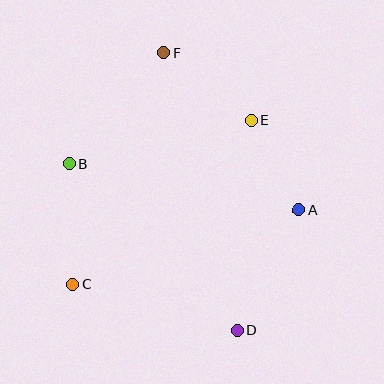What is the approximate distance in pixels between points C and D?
The distance between C and D is approximately 170 pixels.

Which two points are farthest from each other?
Points D and F are farthest from each other.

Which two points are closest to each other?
Points A and E are closest to each other.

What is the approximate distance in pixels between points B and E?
The distance between B and E is approximately 187 pixels.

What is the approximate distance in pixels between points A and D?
The distance between A and D is approximately 135 pixels.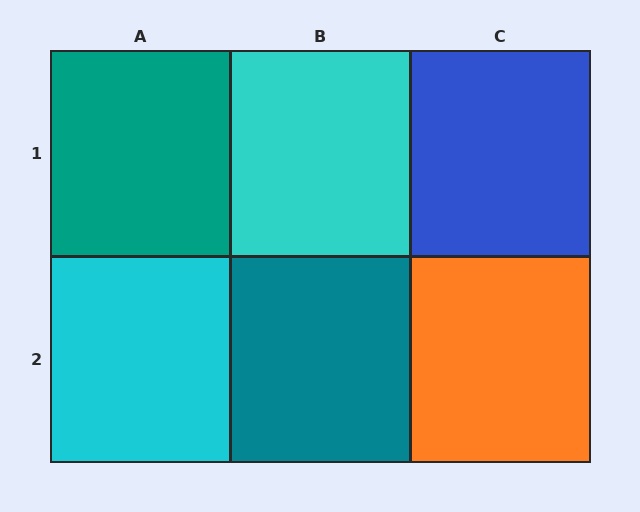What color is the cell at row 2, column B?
Teal.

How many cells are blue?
1 cell is blue.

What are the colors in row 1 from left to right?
Teal, cyan, blue.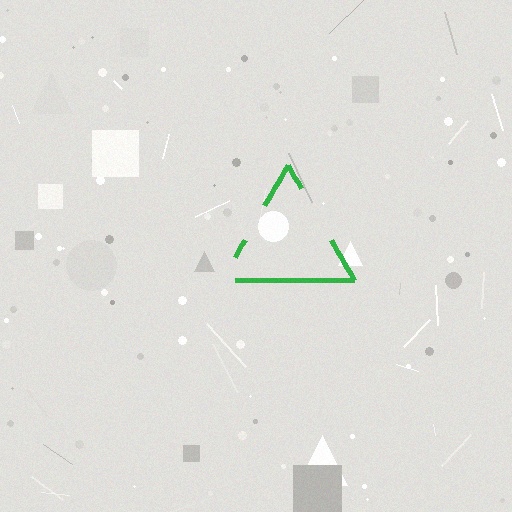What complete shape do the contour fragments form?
The contour fragments form a triangle.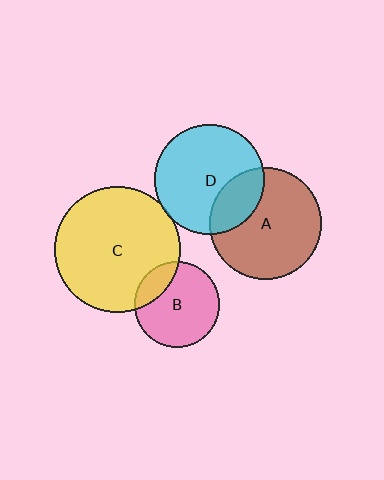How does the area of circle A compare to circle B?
Approximately 1.7 times.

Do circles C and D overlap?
Yes.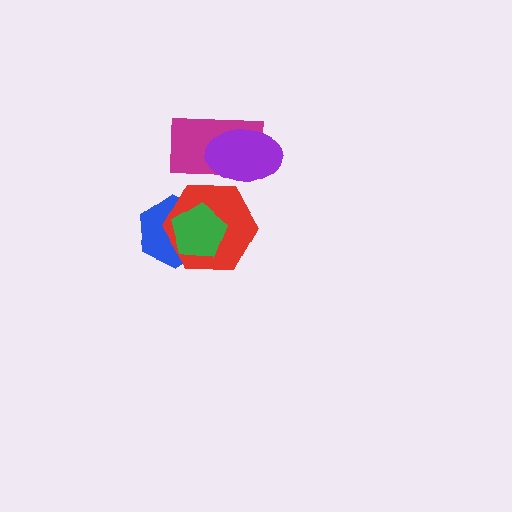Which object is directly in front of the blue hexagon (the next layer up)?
The red hexagon is directly in front of the blue hexagon.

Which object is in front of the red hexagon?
The green pentagon is in front of the red hexagon.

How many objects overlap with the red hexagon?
3 objects overlap with the red hexagon.